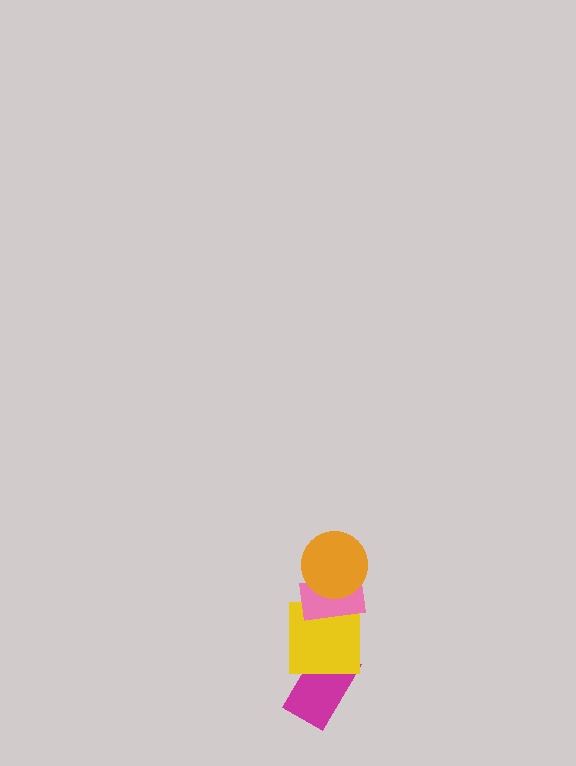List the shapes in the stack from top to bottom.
From top to bottom: the orange circle, the pink rectangle, the yellow square, the magenta rectangle.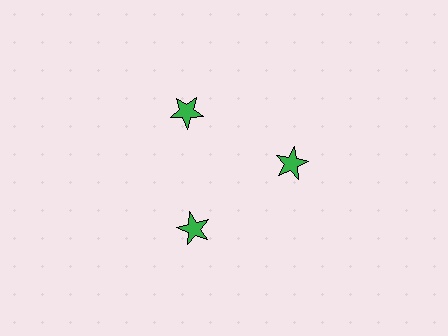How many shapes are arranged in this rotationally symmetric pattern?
There are 3 shapes, arranged in 3 groups of 1.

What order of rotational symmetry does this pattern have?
This pattern has 3-fold rotational symmetry.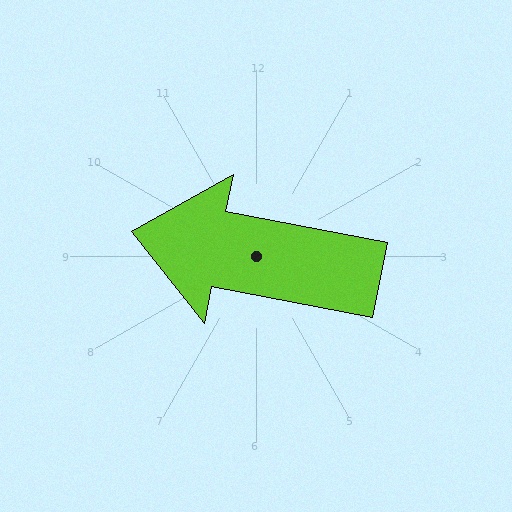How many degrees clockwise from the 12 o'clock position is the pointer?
Approximately 281 degrees.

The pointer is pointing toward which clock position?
Roughly 9 o'clock.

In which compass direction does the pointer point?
West.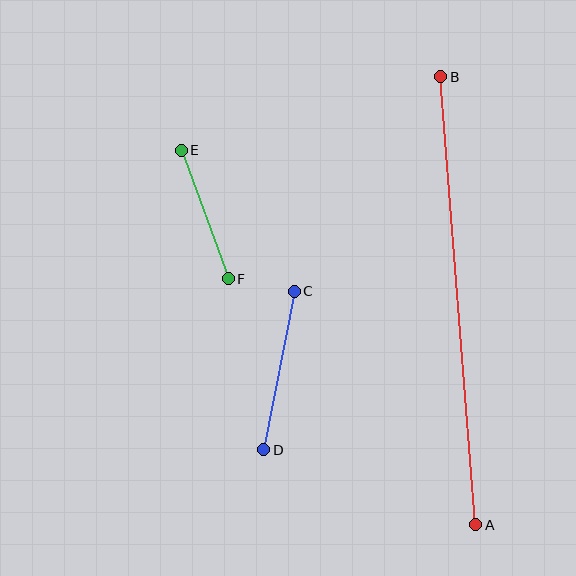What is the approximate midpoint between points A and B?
The midpoint is at approximately (458, 301) pixels.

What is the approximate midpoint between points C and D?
The midpoint is at approximately (279, 370) pixels.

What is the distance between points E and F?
The distance is approximately 137 pixels.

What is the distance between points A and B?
The distance is approximately 449 pixels.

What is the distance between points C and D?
The distance is approximately 162 pixels.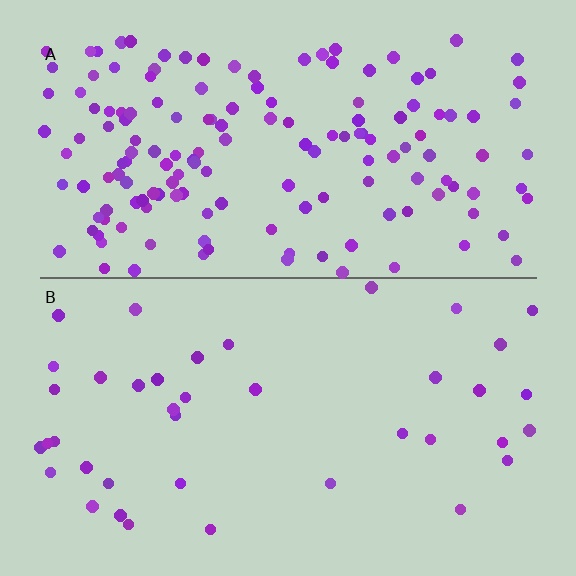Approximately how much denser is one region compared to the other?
Approximately 3.9× — region A over region B.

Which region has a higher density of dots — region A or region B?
A (the top).